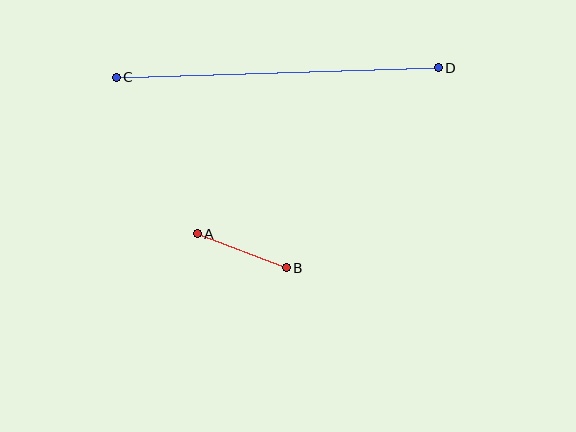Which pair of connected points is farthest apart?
Points C and D are farthest apart.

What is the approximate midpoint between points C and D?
The midpoint is at approximately (277, 73) pixels.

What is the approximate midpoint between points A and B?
The midpoint is at approximately (242, 251) pixels.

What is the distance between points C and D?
The distance is approximately 322 pixels.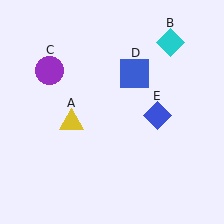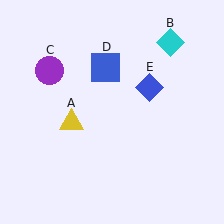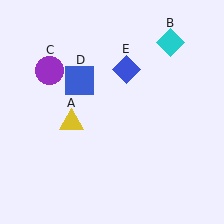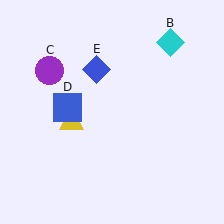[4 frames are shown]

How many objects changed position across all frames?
2 objects changed position: blue square (object D), blue diamond (object E).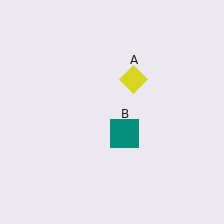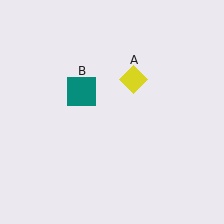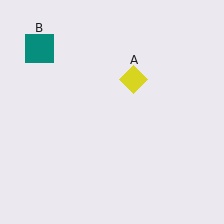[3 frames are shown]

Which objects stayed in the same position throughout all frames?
Yellow diamond (object A) remained stationary.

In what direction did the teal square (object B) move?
The teal square (object B) moved up and to the left.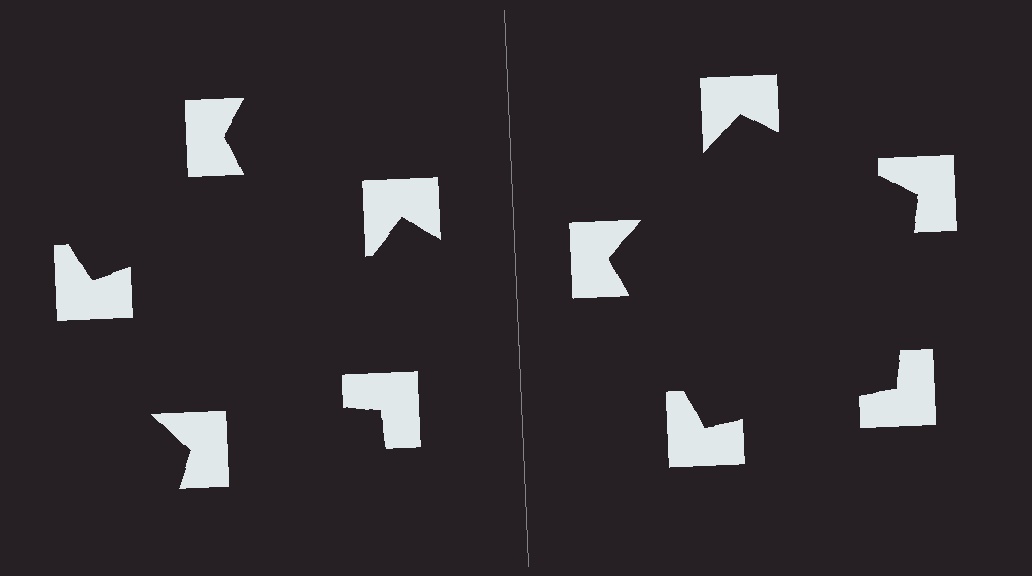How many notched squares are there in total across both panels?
10 — 5 on each side.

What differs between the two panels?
The notched squares are positioned identically on both sides; only the wedge orientations differ. On the right they align to a pentagon; on the left they are misaligned.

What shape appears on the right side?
An illusory pentagon.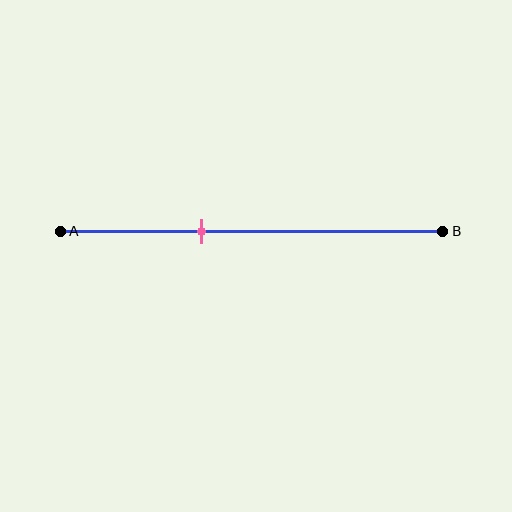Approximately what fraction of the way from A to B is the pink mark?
The pink mark is approximately 35% of the way from A to B.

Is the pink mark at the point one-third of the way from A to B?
No, the mark is at about 35% from A, not at the 33% one-third point.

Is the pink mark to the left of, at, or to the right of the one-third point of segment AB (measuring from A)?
The pink mark is to the right of the one-third point of segment AB.